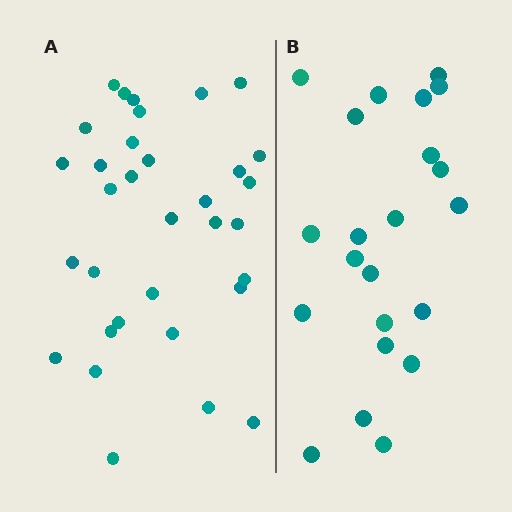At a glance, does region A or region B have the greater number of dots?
Region A (the left region) has more dots.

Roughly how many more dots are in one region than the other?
Region A has roughly 12 or so more dots than region B.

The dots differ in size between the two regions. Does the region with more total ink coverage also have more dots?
No. Region B has more total ink coverage because its dots are larger, but region A actually contains more individual dots. Total area can be misleading — the number of items is what matters here.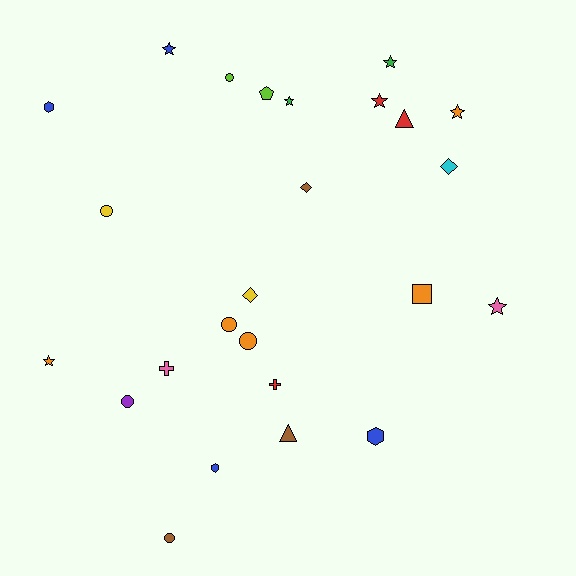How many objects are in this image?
There are 25 objects.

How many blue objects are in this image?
There are 4 blue objects.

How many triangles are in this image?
There are 2 triangles.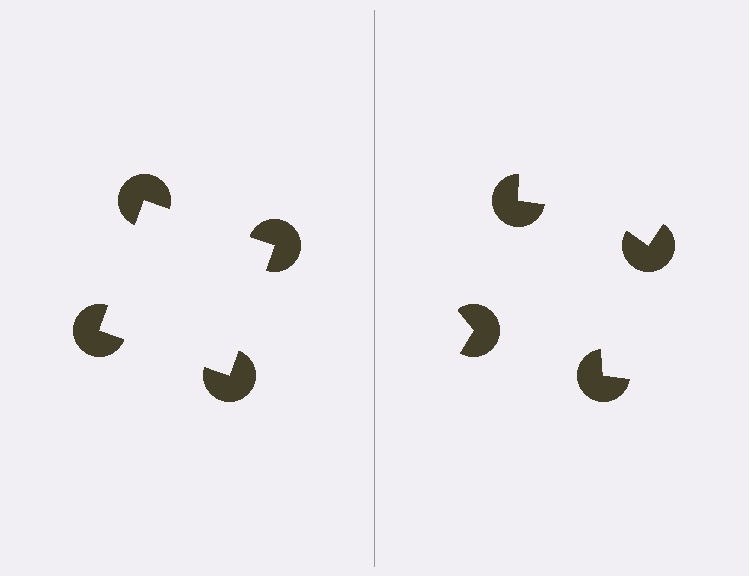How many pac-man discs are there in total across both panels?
8 — 4 on each side.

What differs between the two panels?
The pac-man discs are positioned identically on both sides; only the wedge orientations differ. On the left they align to a square; on the right they are misaligned.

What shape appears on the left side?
An illusory square.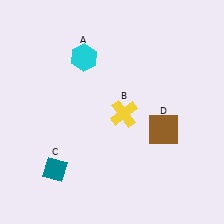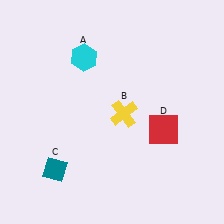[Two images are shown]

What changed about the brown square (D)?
In Image 1, D is brown. In Image 2, it changed to red.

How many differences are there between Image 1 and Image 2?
There is 1 difference between the two images.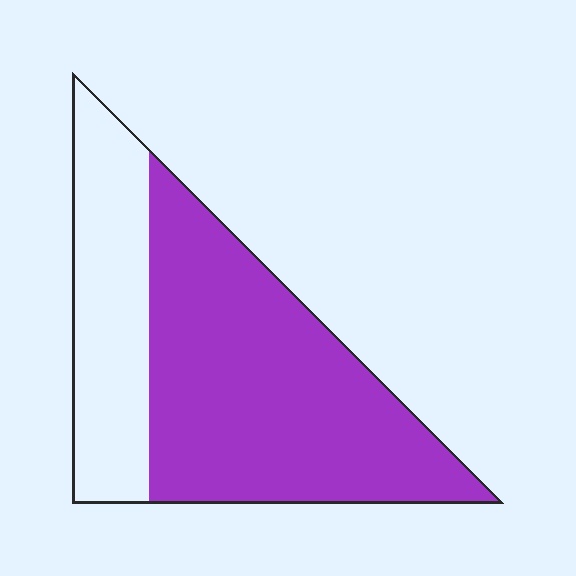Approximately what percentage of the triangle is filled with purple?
Approximately 70%.